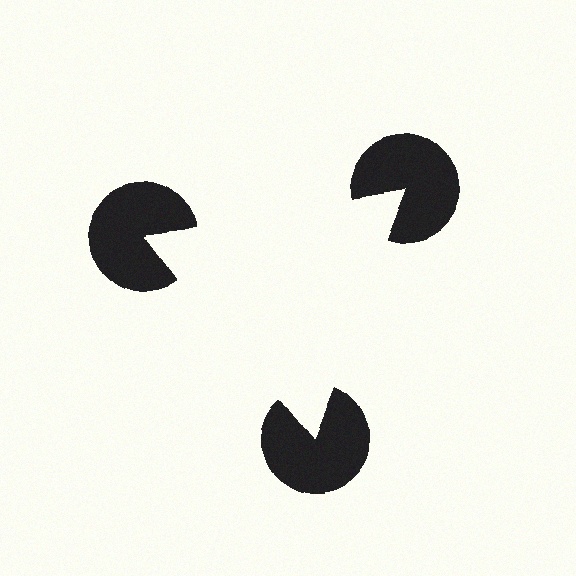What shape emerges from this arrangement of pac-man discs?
An illusory triangle — its edges are inferred from the aligned wedge cuts in the pac-man discs, not physically drawn.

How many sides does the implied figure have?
3 sides.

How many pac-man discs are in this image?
There are 3 — one at each vertex of the illusory triangle.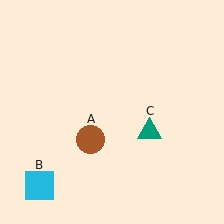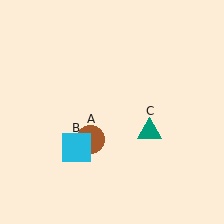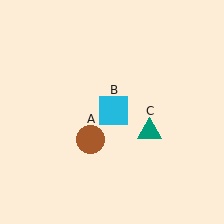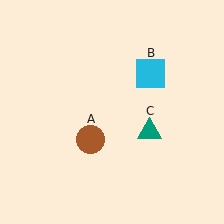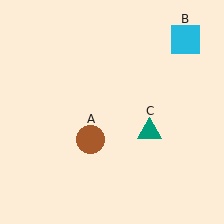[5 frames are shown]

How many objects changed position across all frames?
1 object changed position: cyan square (object B).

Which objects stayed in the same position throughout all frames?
Brown circle (object A) and teal triangle (object C) remained stationary.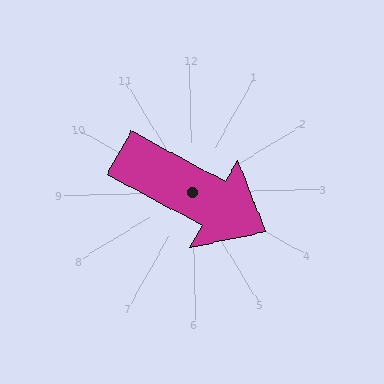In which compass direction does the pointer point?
Southeast.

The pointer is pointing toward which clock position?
Roughly 4 o'clock.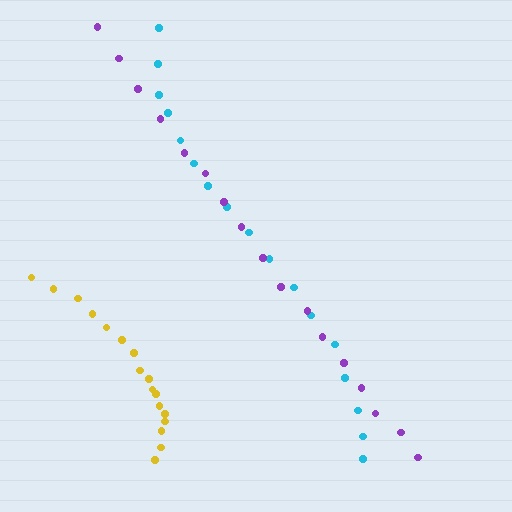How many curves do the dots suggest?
There are 3 distinct paths.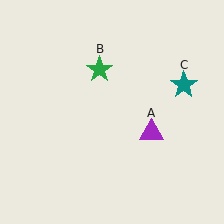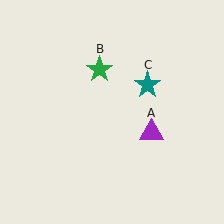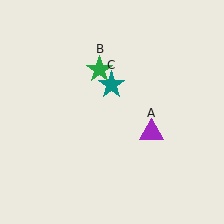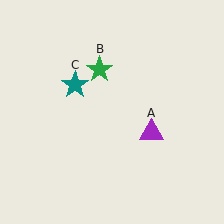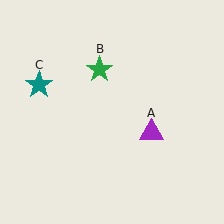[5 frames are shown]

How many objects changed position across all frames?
1 object changed position: teal star (object C).